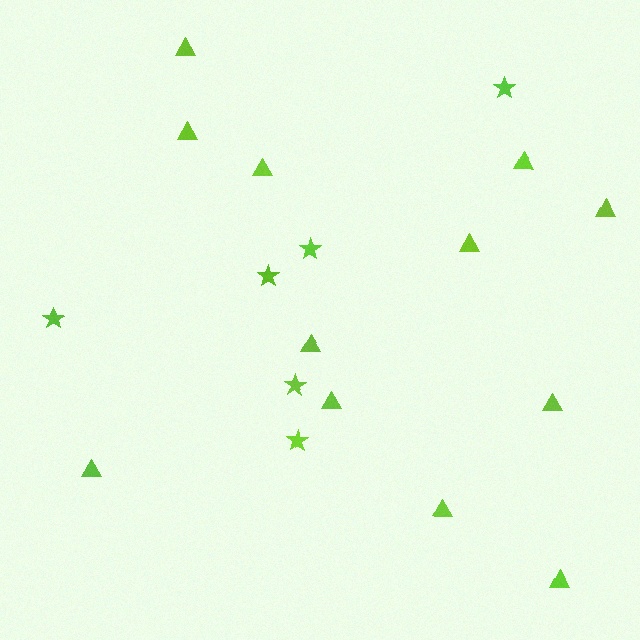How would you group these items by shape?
There are 2 groups: one group of triangles (12) and one group of stars (6).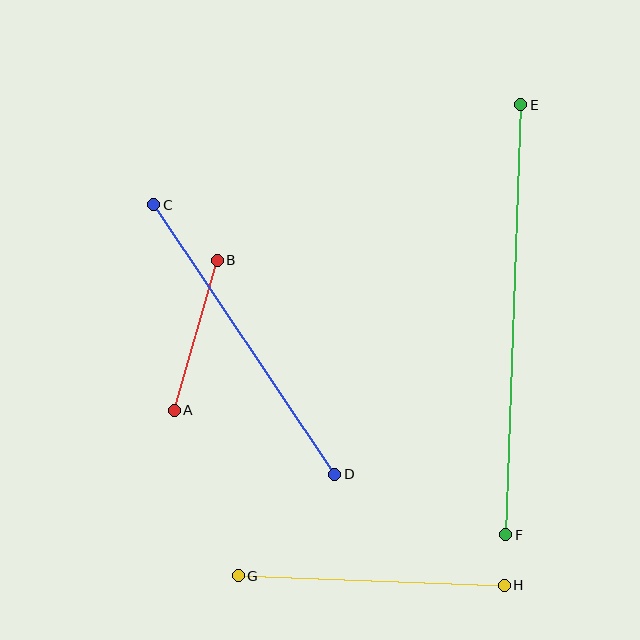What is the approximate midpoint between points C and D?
The midpoint is at approximately (244, 339) pixels.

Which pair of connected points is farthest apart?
Points E and F are farthest apart.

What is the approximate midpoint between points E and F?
The midpoint is at approximately (513, 320) pixels.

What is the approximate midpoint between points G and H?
The midpoint is at approximately (371, 581) pixels.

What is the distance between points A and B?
The distance is approximately 156 pixels.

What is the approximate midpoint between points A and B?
The midpoint is at approximately (196, 335) pixels.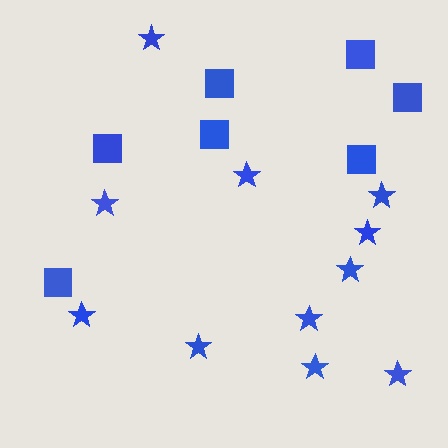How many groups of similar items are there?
There are 2 groups: one group of squares (7) and one group of stars (11).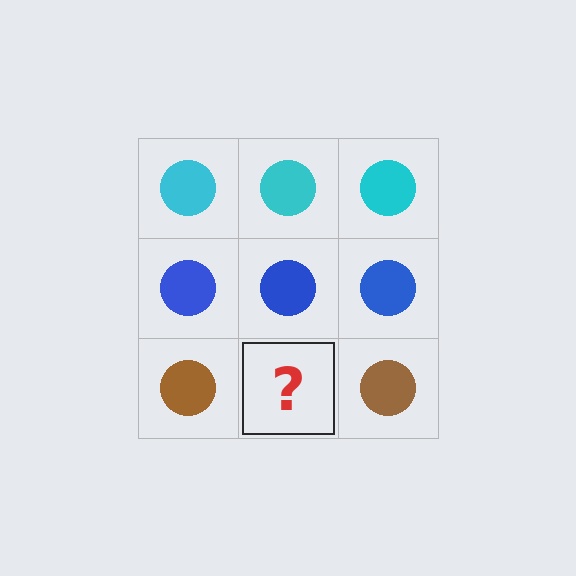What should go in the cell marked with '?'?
The missing cell should contain a brown circle.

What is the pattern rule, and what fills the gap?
The rule is that each row has a consistent color. The gap should be filled with a brown circle.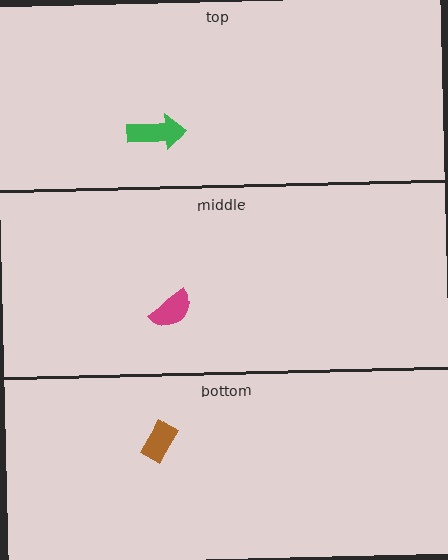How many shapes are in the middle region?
1.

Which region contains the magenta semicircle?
The middle region.